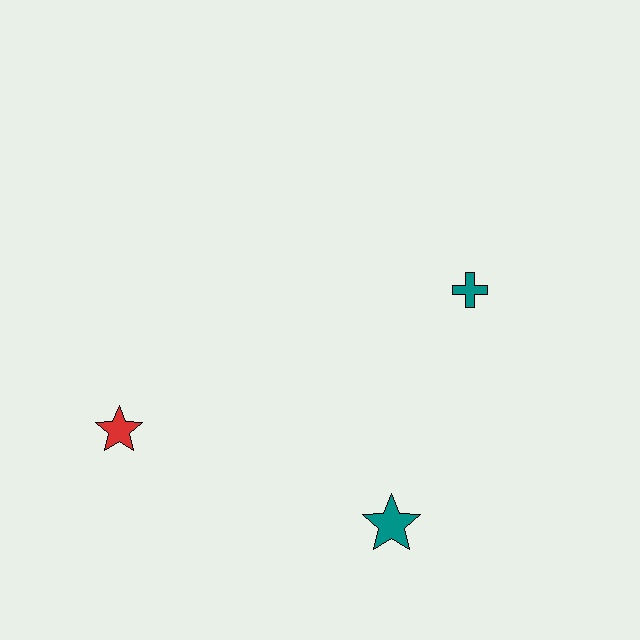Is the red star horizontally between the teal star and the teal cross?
No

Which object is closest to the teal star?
The teal cross is closest to the teal star.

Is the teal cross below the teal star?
No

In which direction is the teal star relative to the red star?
The teal star is to the right of the red star.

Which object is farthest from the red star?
The teal cross is farthest from the red star.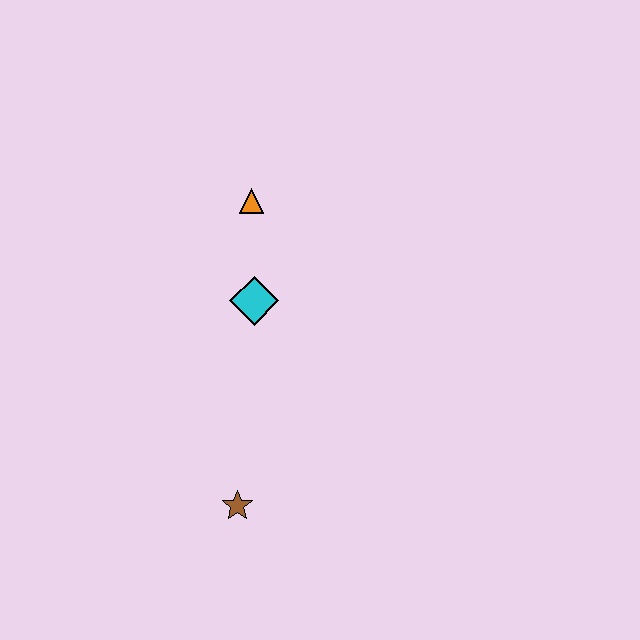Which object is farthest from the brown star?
The orange triangle is farthest from the brown star.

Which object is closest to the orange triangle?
The cyan diamond is closest to the orange triangle.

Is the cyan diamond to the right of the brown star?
Yes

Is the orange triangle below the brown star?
No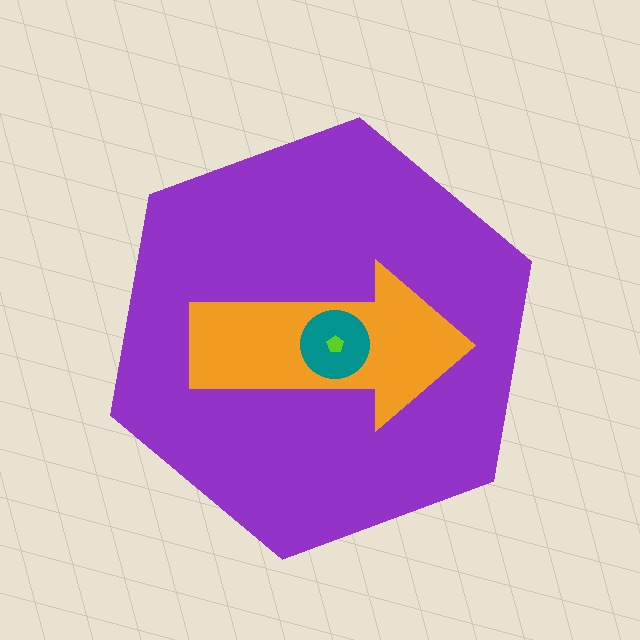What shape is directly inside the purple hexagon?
The orange arrow.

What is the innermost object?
The lime pentagon.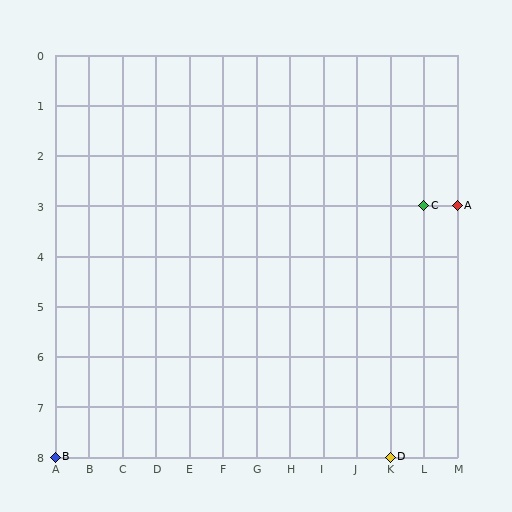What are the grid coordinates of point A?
Point A is at grid coordinates (M, 3).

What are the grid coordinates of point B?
Point B is at grid coordinates (A, 8).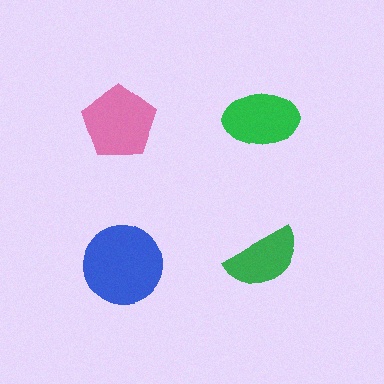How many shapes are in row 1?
2 shapes.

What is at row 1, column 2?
A green ellipse.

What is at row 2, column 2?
A green semicircle.